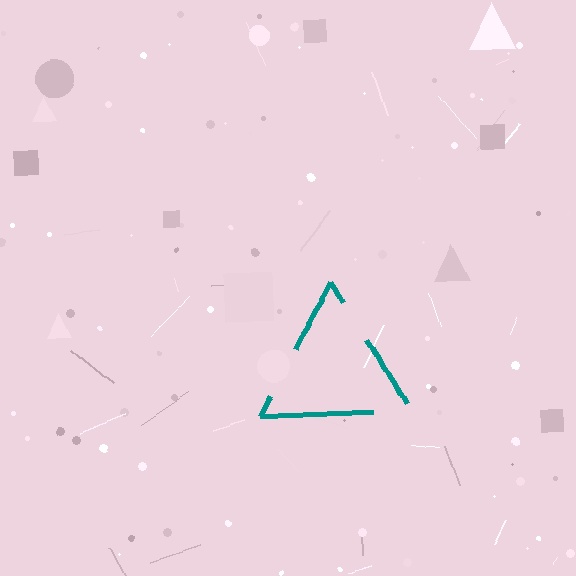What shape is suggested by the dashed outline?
The dashed outline suggests a triangle.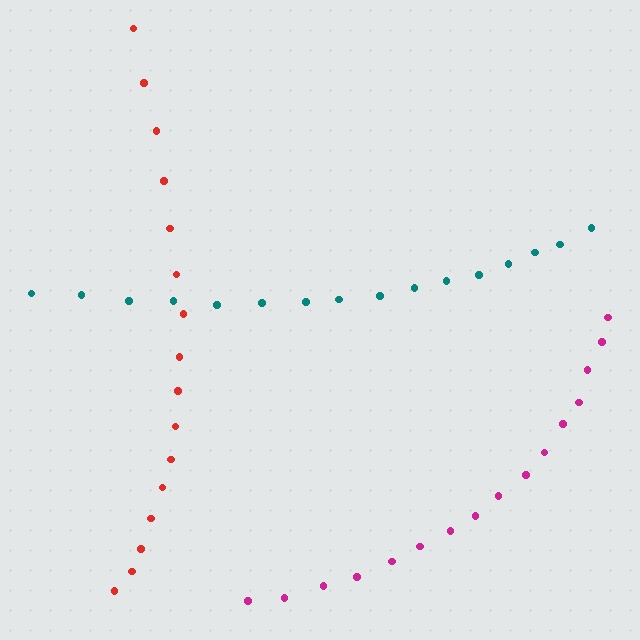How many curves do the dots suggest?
There are 3 distinct paths.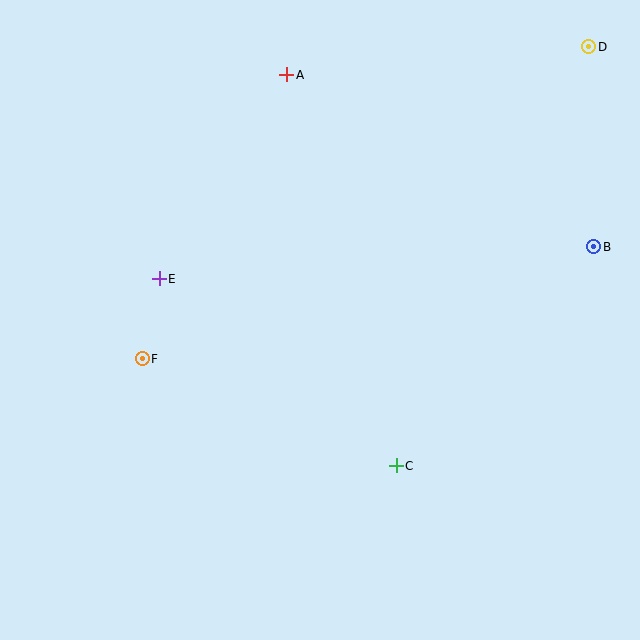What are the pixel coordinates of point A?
Point A is at (287, 75).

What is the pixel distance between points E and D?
The distance between E and D is 488 pixels.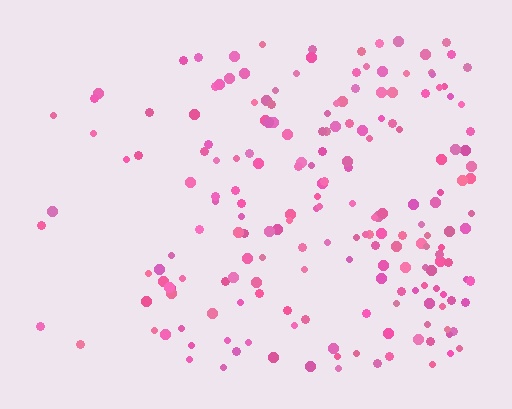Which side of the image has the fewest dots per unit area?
The left.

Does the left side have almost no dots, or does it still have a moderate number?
Still a moderate number, just noticeably fewer than the right.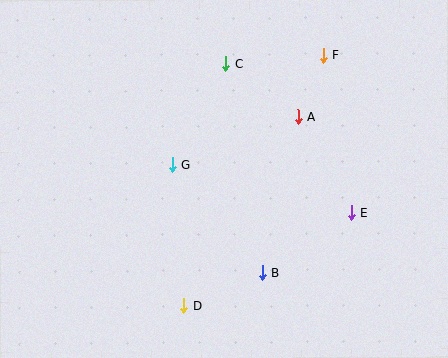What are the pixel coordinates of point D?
Point D is at (183, 306).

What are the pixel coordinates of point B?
Point B is at (262, 273).